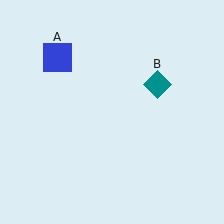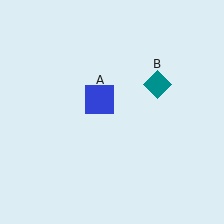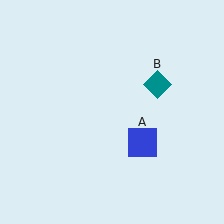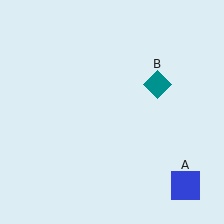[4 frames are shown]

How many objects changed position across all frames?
1 object changed position: blue square (object A).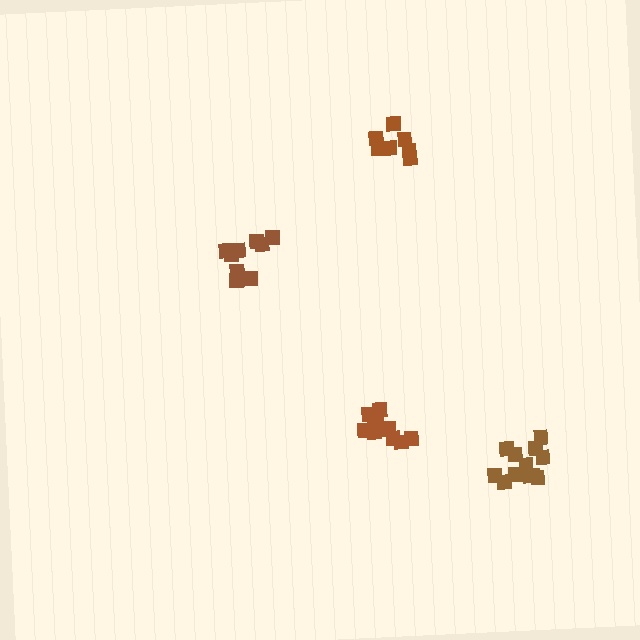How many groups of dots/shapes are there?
There are 4 groups.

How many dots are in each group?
Group 1: 10 dots, Group 2: 12 dots, Group 3: 12 dots, Group 4: 7 dots (41 total).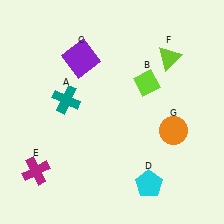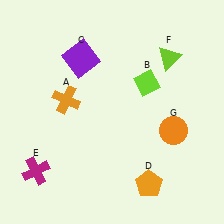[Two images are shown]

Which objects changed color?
A changed from teal to orange. D changed from cyan to orange.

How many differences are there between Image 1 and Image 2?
There are 2 differences between the two images.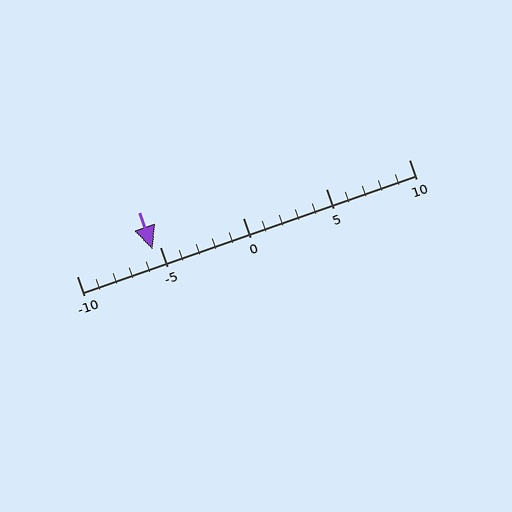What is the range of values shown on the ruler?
The ruler shows values from -10 to 10.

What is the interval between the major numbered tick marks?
The major tick marks are spaced 5 units apart.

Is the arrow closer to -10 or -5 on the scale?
The arrow is closer to -5.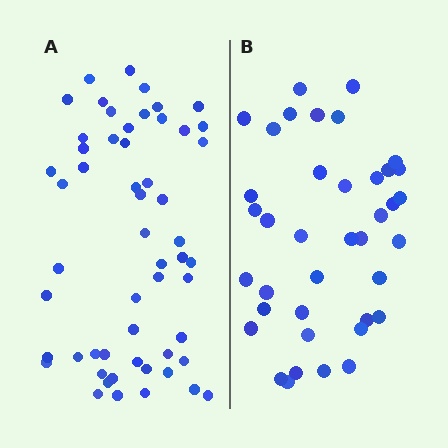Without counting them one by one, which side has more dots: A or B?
Region A (the left region) has more dots.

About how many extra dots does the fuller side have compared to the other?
Region A has approximately 15 more dots than region B.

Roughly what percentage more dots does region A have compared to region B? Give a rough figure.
About 40% more.